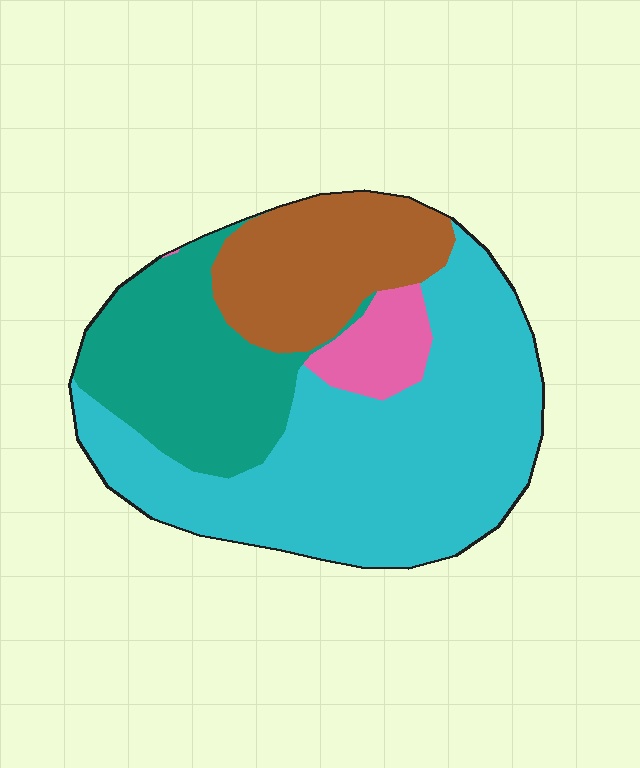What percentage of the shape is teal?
Teal takes up between a sixth and a third of the shape.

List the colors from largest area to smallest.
From largest to smallest: cyan, teal, brown, pink.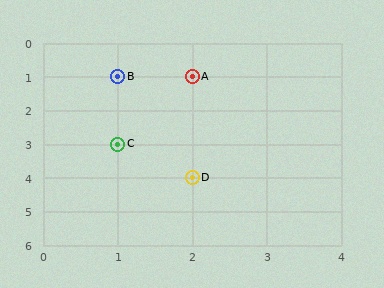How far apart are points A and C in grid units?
Points A and C are 1 column and 2 rows apart (about 2.2 grid units diagonally).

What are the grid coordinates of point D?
Point D is at grid coordinates (2, 4).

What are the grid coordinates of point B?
Point B is at grid coordinates (1, 1).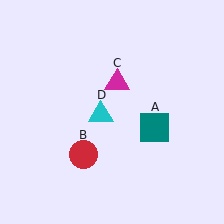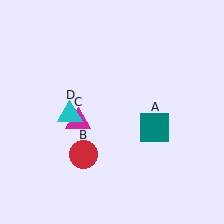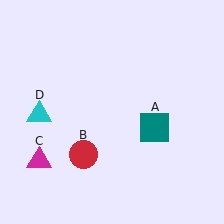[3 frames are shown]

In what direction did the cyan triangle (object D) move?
The cyan triangle (object D) moved left.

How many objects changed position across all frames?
2 objects changed position: magenta triangle (object C), cyan triangle (object D).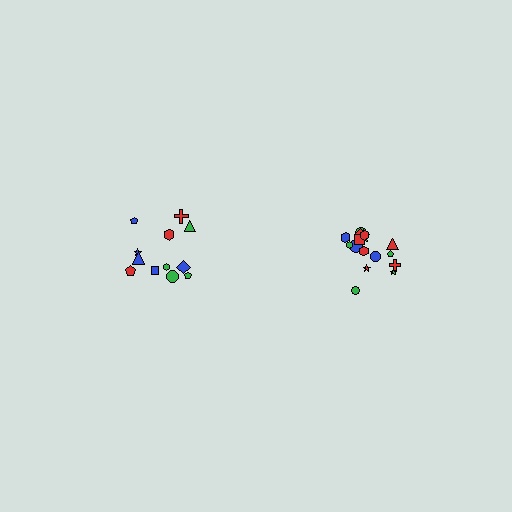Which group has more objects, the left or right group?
The right group.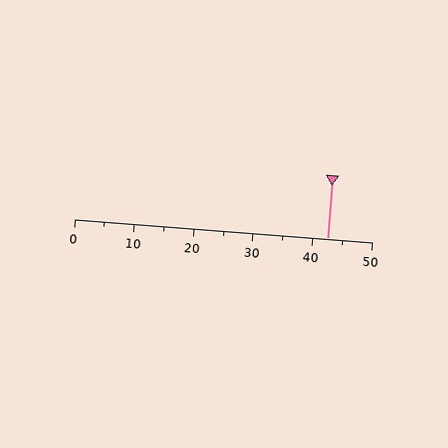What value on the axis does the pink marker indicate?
The marker indicates approximately 42.5.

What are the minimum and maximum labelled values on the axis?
The axis runs from 0 to 50.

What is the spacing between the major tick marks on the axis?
The major ticks are spaced 10 apart.